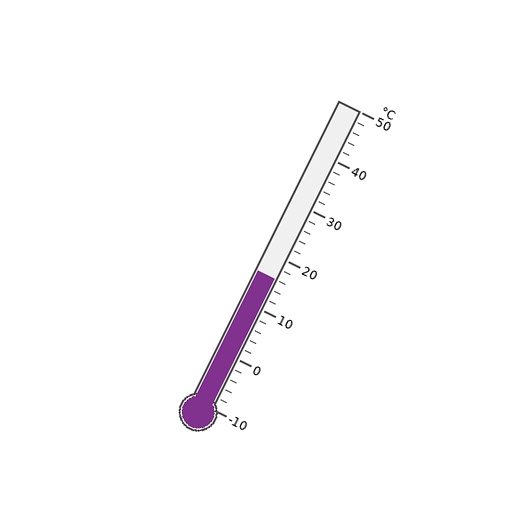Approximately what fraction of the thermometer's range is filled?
The thermometer is filled to approximately 45% of its range.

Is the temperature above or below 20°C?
The temperature is below 20°C.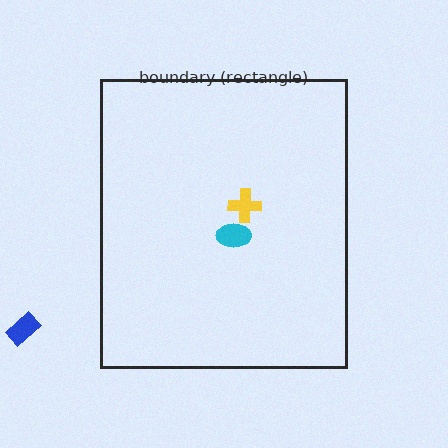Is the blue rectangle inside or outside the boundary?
Outside.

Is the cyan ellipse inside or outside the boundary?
Inside.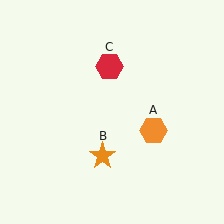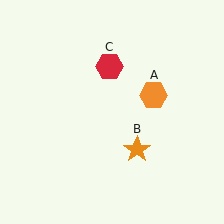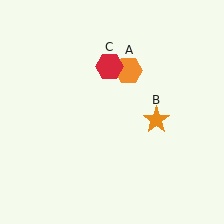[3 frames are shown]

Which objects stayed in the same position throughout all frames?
Red hexagon (object C) remained stationary.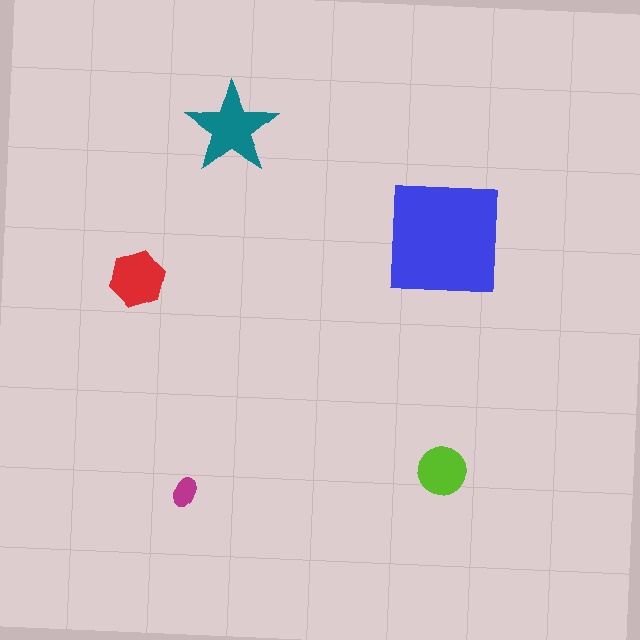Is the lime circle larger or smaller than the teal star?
Smaller.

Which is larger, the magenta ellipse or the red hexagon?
The red hexagon.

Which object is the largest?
The blue square.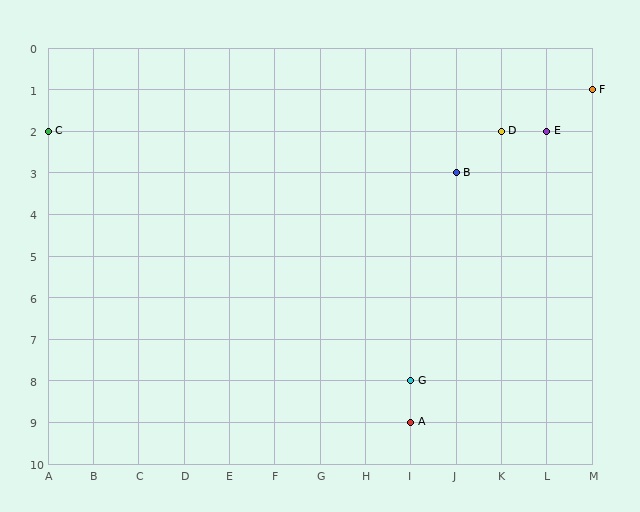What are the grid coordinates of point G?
Point G is at grid coordinates (I, 8).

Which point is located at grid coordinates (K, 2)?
Point D is at (K, 2).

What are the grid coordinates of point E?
Point E is at grid coordinates (L, 2).